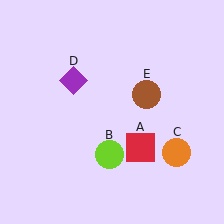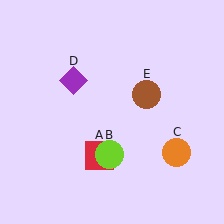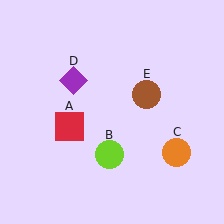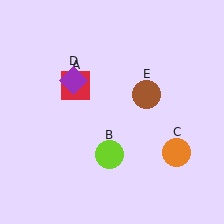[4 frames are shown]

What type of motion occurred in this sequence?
The red square (object A) rotated clockwise around the center of the scene.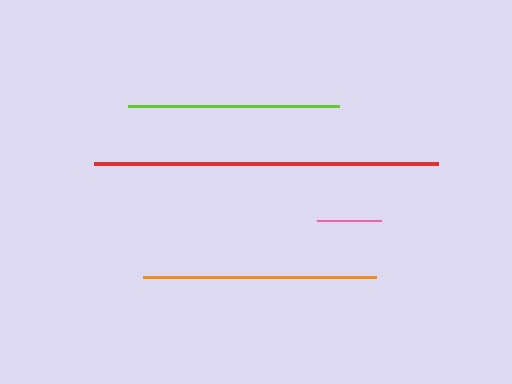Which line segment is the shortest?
The pink line is the shortest at approximately 64 pixels.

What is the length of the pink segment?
The pink segment is approximately 64 pixels long.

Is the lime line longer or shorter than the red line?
The red line is longer than the lime line.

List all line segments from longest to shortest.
From longest to shortest: red, orange, lime, pink.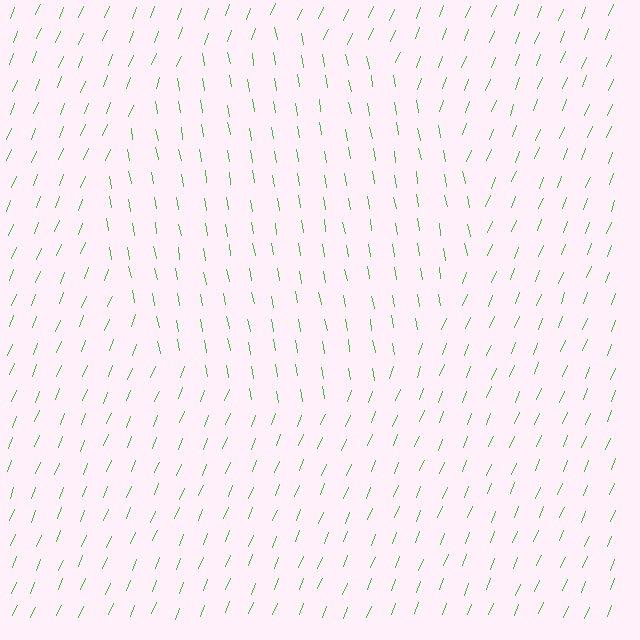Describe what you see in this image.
The image is filled with small green line segments. A circle region in the image has lines oriented differently from the surrounding lines, creating a visible texture boundary.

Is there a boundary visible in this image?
Yes, there is a texture boundary formed by a change in line orientation.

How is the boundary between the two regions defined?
The boundary is defined purely by a change in line orientation (approximately 32 degrees difference). All lines are the same color and thickness.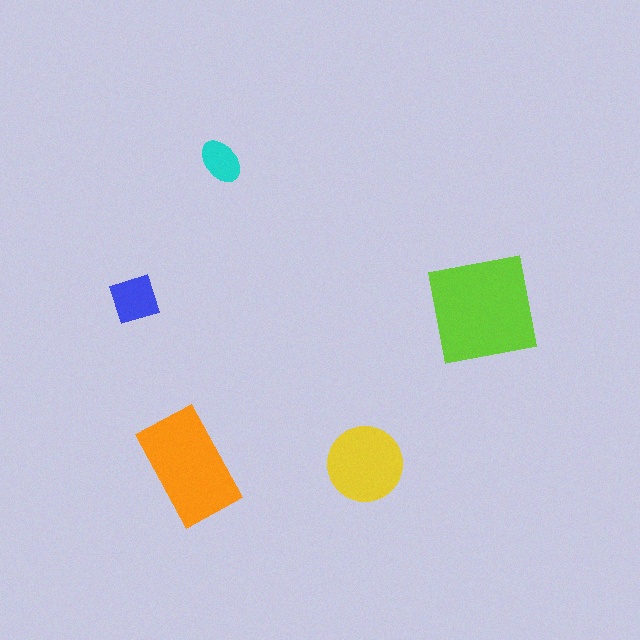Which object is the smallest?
The cyan ellipse.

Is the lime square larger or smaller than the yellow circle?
Larger.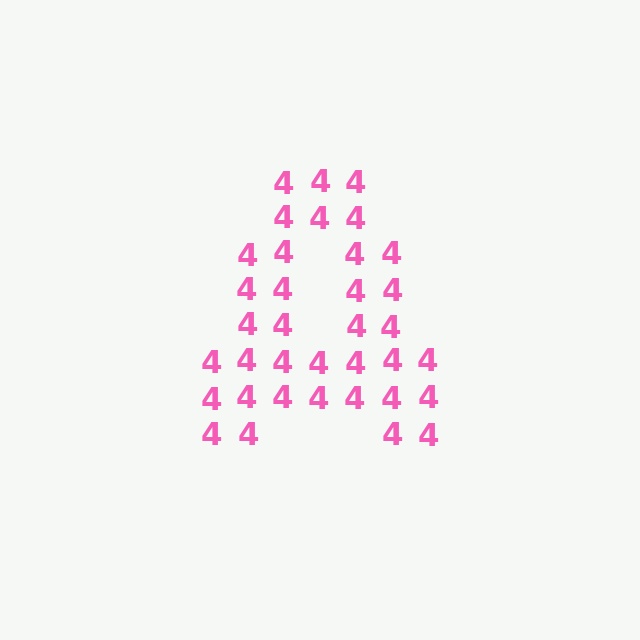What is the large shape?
The large shape is the letter A.